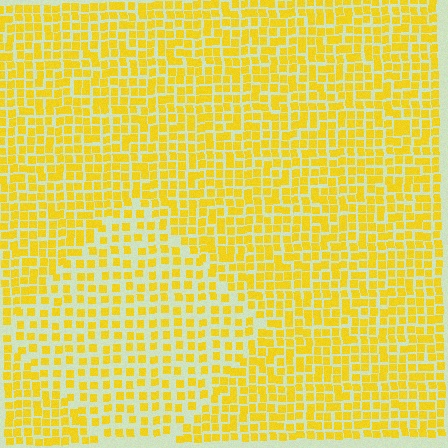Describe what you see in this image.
The image contains small yellow elements arranged at two different densities. A diamond-shaped region is visible where the elements are less densely packed than the surrounding area.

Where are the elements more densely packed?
The elements are more densely packed outside the diamond boundary.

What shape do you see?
I see a diamond.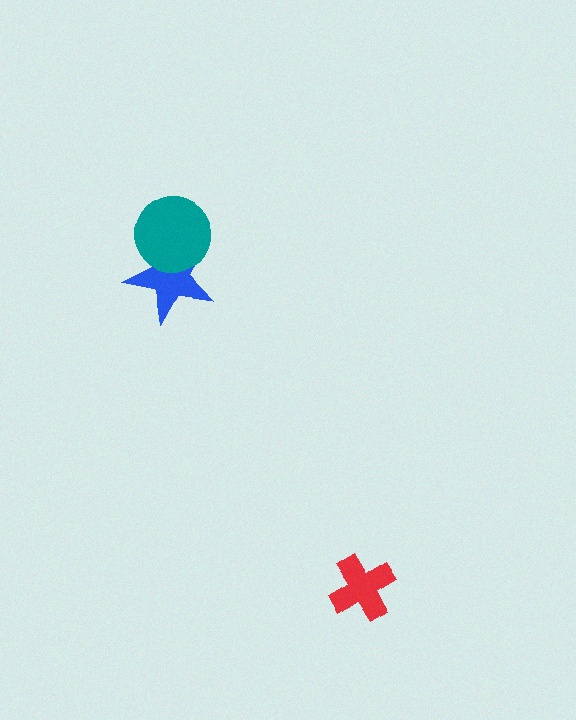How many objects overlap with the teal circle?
1 object overlaps with the teal circle.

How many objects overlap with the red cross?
0 objects overlap with the red cross.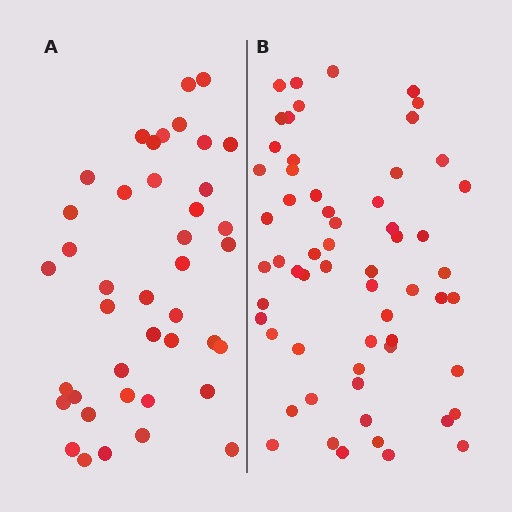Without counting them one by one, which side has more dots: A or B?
Region B (the right region) has more dots.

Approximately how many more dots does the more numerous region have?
Region B has approximately 20 more dots than region A.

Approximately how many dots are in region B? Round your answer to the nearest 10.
About 60 dots.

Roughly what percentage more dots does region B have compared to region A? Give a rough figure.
About 45% more.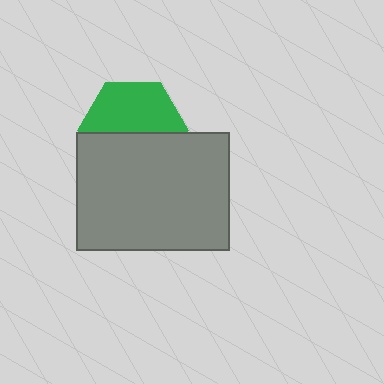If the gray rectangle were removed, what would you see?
You would see the complete green hexagon.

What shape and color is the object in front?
The object in front is a gray rectangle.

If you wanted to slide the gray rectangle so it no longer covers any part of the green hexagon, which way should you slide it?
Slide it down — that is the most direct way to separate the two shapes.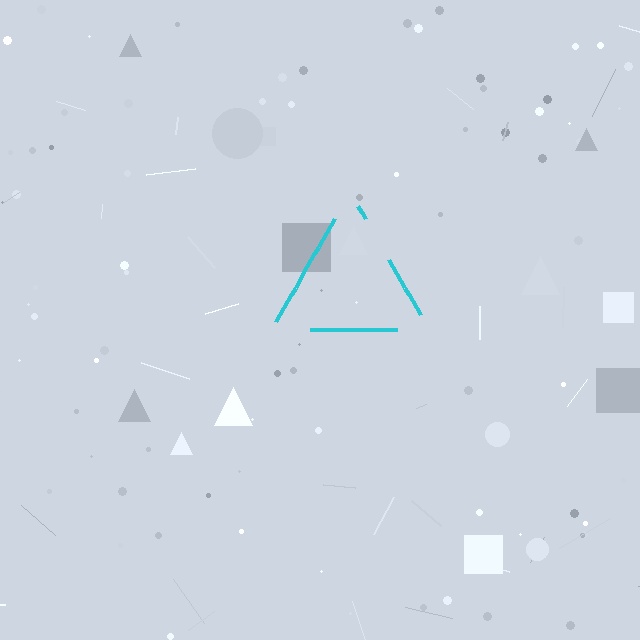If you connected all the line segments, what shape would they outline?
They would outline a triangle.